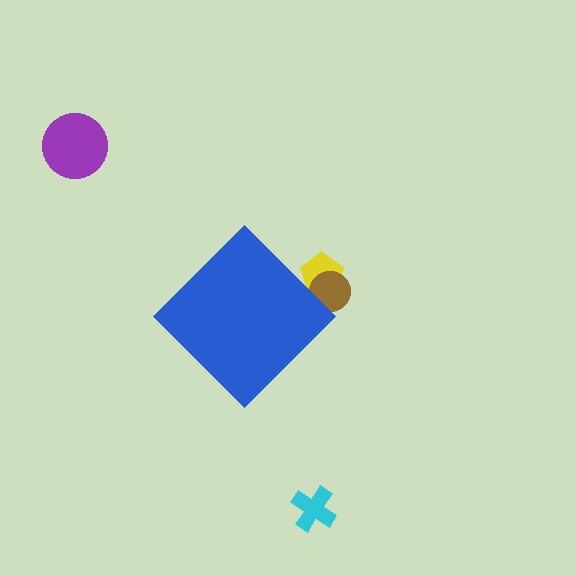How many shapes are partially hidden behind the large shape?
2 shapes are partially hidden.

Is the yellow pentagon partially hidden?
Yes, the yellow pentagon is partially hidden behind the blue diamond.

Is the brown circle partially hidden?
Yes, the brown circle is partially hidden behind the blue diamond.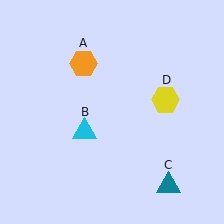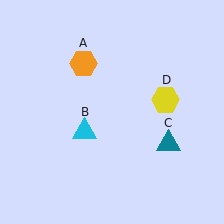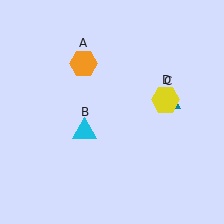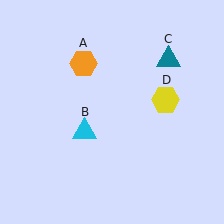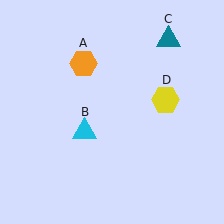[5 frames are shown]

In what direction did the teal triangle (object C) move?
The teal triangle (object C) moved up.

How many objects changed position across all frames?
1 object changed position: teal triangle (object C).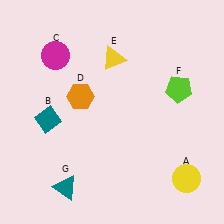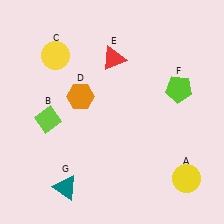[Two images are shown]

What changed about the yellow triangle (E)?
In Image 1, E is yellow. In Image 2, it changed to red.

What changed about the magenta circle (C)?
In Image 1, C is magenta. In Image 2, it changed to yellow.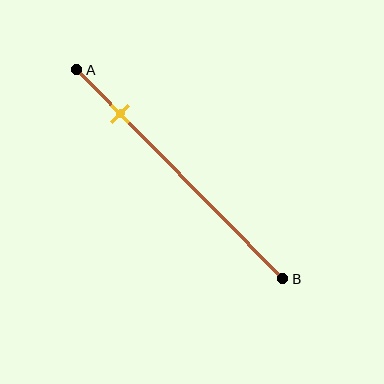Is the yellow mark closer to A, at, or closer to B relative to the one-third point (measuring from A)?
The yellow mark is closer to point A than the one-third point of segment AB.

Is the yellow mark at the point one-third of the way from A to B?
No, the mark is at about 20% from A, not at the 33% one-third point.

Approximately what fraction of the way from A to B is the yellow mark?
The yellow mark is approximately 20% of the way from A to B.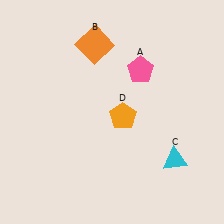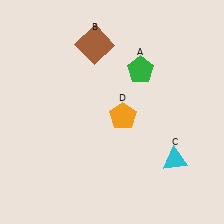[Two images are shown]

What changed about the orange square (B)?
In Image 1, B is orange. In Image 2, it changed to brown.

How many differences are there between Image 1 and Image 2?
There are 2 differences between the two images.